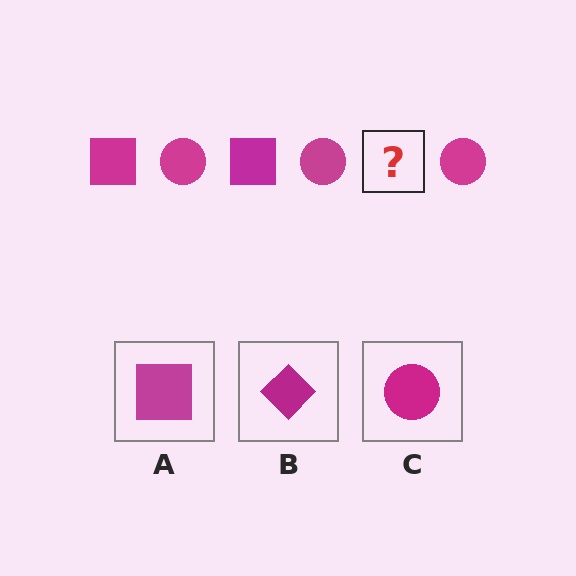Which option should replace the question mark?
Option A.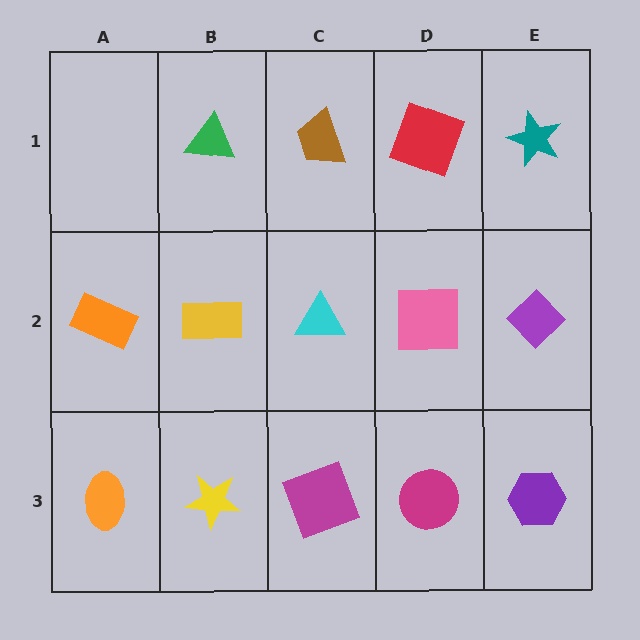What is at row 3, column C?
A magenta square.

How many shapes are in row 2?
5 shapes.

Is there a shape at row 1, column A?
No, that cell is empty.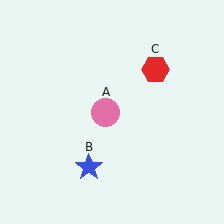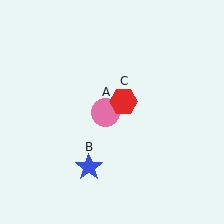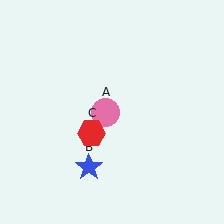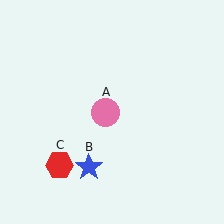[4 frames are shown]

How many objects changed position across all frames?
1 object changed position: red hexagon (object C).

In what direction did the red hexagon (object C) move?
The red hexagon (object C) moved down and to the left.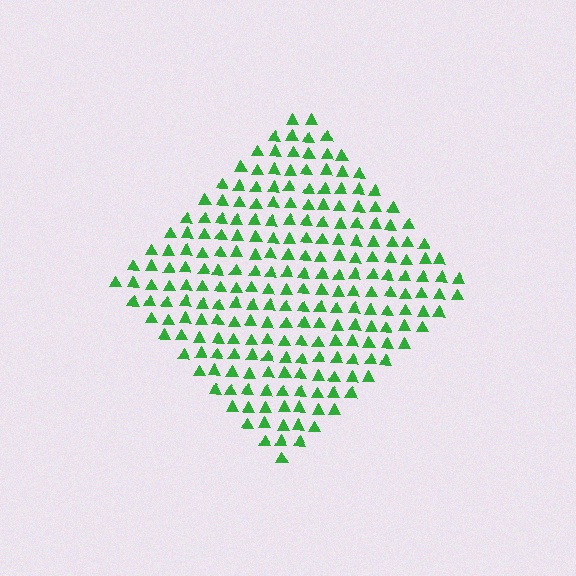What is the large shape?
The large shape is a diamond.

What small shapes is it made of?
It is made of small triangles.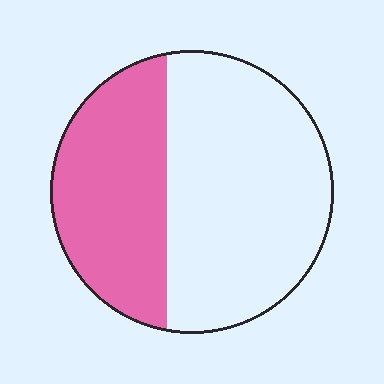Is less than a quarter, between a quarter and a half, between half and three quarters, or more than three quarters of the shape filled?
Between a quarter and a half.